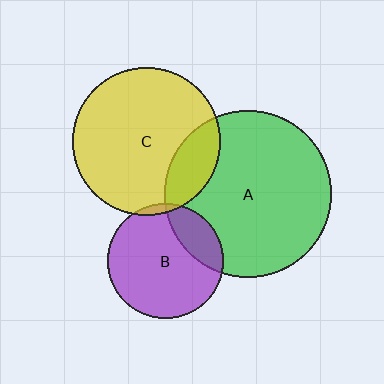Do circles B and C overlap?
Yes.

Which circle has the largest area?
Circle A (green).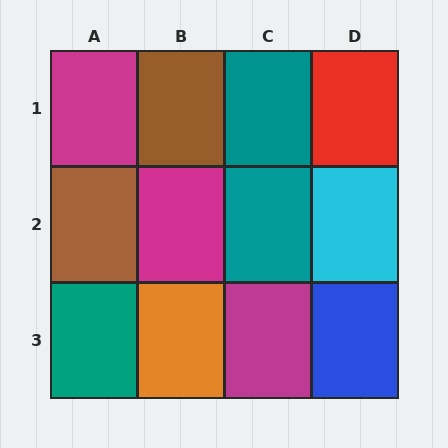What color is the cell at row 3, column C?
Magenta.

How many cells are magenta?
3 cells are magenta.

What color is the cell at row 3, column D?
Blue.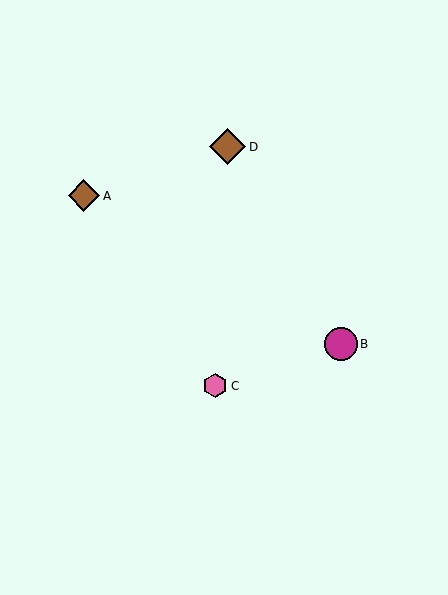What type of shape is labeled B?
Shape B is a magenta circle.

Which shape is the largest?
The brown diamond (labeled D) is the largest.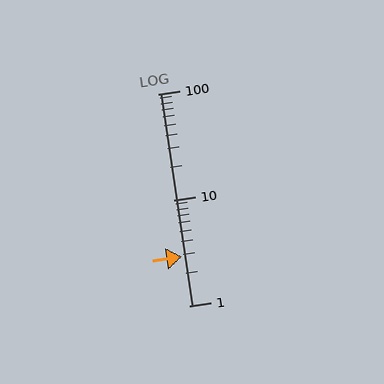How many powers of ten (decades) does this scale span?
The scale spans 2 decades, from 1 to 100.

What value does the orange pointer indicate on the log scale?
The pointer indicates approximately 2.9.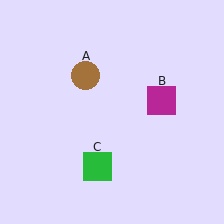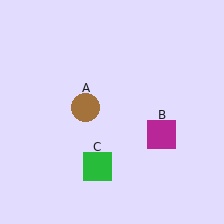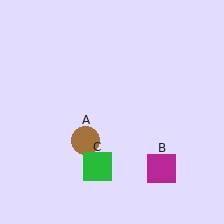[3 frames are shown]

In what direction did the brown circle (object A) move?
The brown circle (object A) moved down.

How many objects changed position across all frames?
2 objects changed position: brown circle (object A), magenta square (object B).